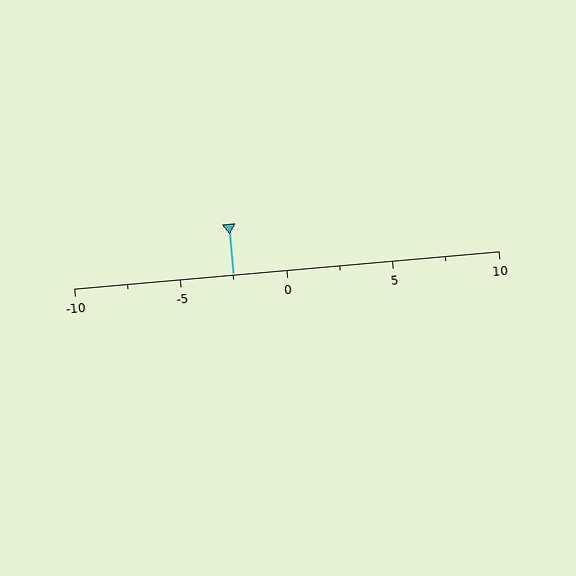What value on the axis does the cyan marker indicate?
The marker indicates approximately -2.5.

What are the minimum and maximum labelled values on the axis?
The axis runs from -10 to 10.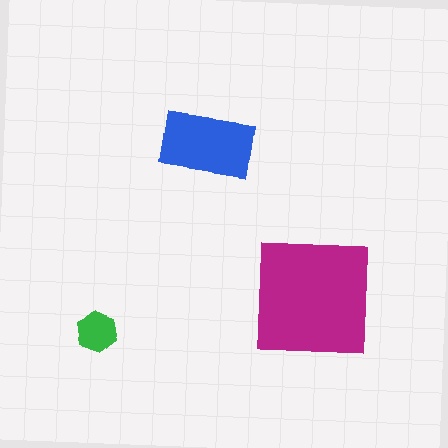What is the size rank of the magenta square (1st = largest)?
1st.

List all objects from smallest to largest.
The green hexagon, the blue rectangle, the magenta square.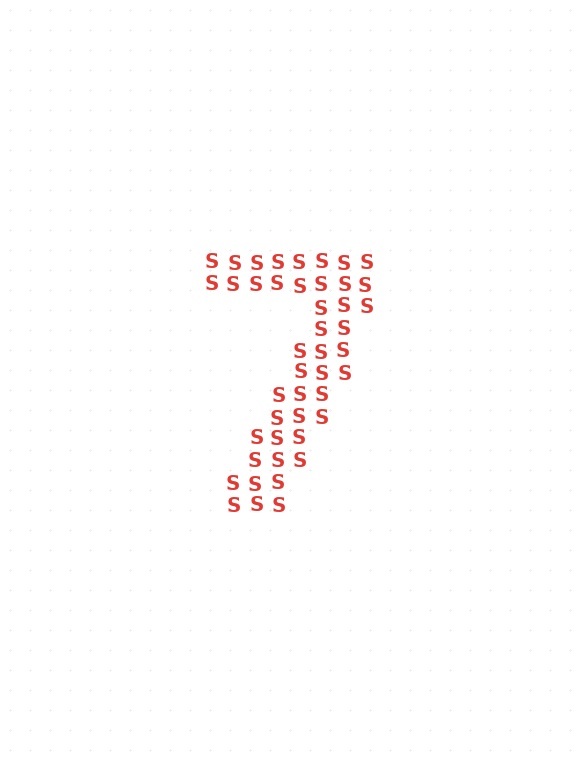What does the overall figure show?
The overall figure shows the digit 7.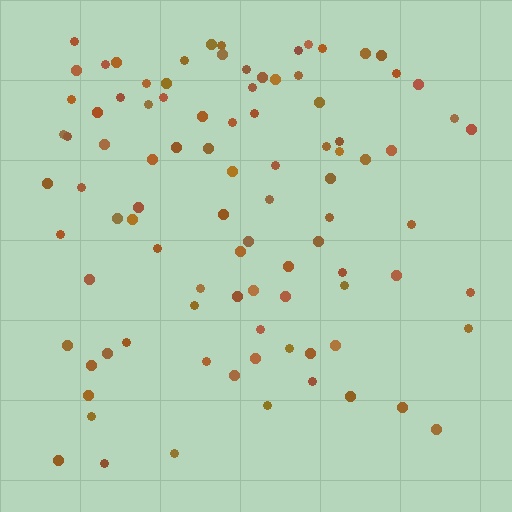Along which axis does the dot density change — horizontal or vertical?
Vertical.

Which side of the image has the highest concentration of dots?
The top.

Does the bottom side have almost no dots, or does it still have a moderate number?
Still a moderate number, just noticeably fewer than the top.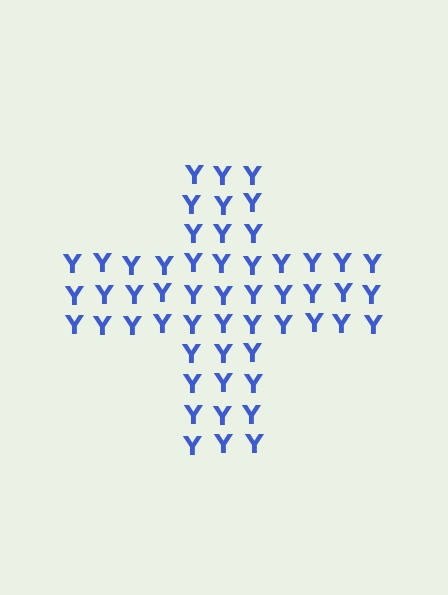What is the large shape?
The large shape is a cross.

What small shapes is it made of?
It is made of small letter Y's.